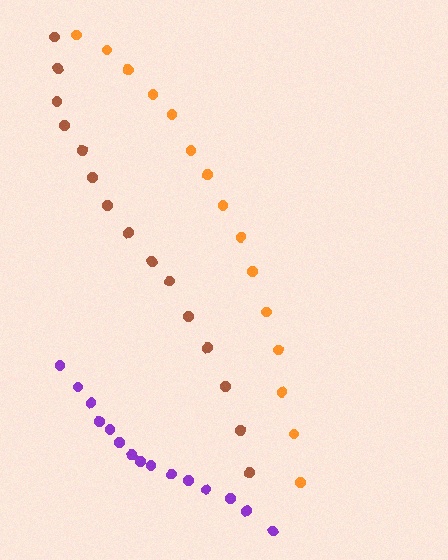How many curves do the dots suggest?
There are 3 distinct paths.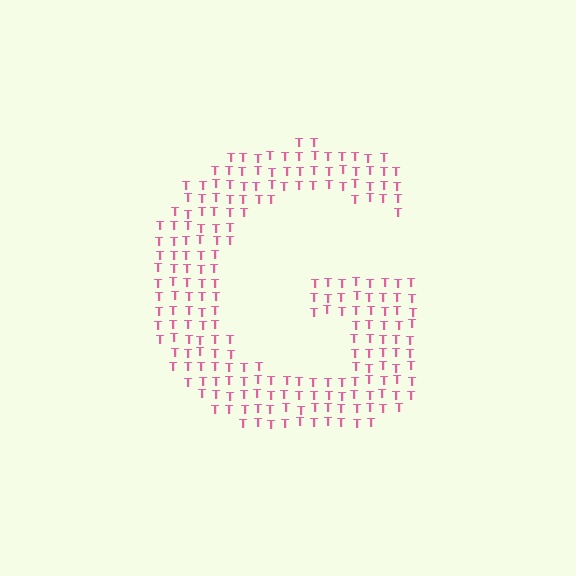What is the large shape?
The large shape is the letter G.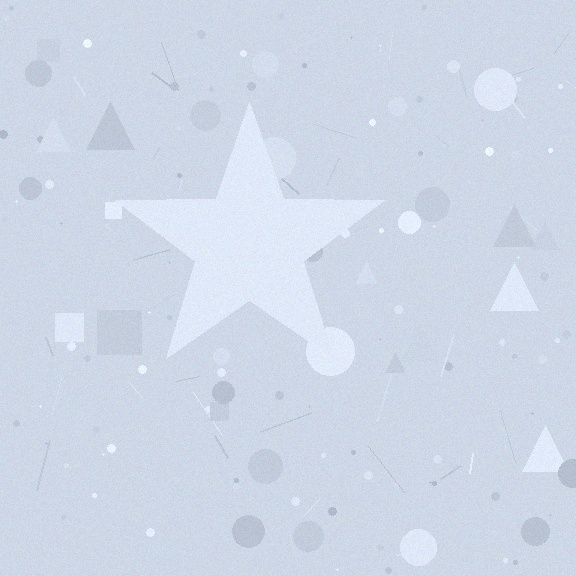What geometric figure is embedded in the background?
A star is embedded in the background.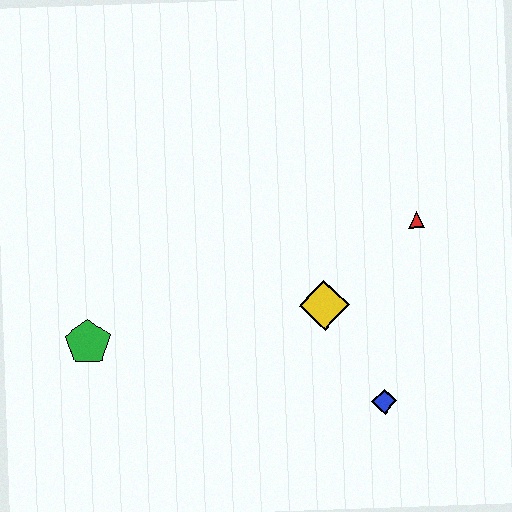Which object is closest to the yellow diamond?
The blue diamond is closest to the yellow diamond.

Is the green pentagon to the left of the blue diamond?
Yes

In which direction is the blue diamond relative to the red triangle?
The blue diamond is below the red triangle.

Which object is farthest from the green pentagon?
The red triangle is farthest from the green pentagon.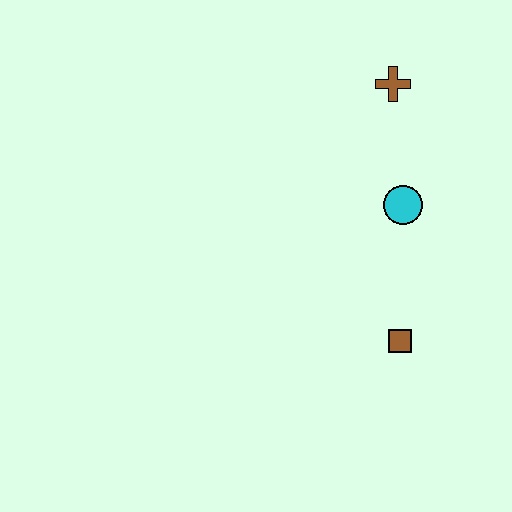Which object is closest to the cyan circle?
The brown cross is closest to the cyan circle.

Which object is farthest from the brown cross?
The brown square is farthest from the brown cross.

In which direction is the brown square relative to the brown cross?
The brown square is below the brown cross.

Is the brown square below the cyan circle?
Yes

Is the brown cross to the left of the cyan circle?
Yes